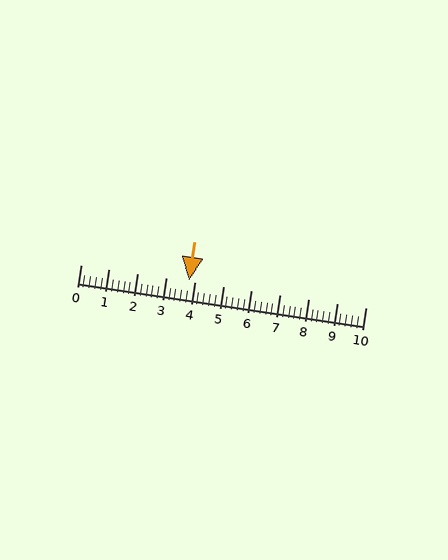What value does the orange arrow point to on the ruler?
The orange arrow points to approximately 3.8.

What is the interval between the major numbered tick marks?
The major tick marks are spaced 1 units apart.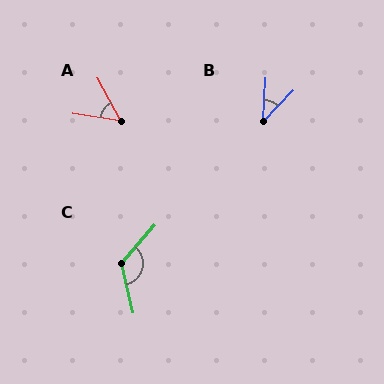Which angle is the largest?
C, at approximately 125 degrees.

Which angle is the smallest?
B, at approximately 40 degrees.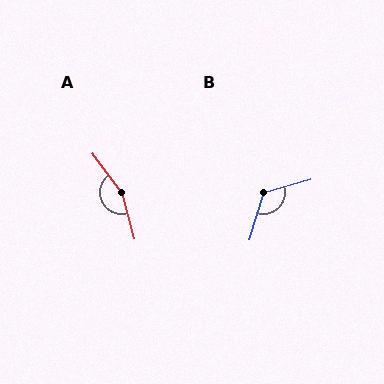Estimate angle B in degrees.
Approximately 123 degrees.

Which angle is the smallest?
B, at approximately 123 degrees.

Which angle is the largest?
A, at approximately 158 degrees.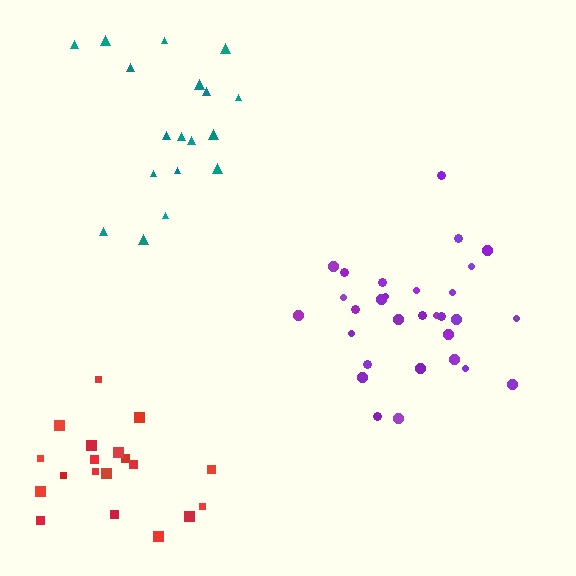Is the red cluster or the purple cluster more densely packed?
Purple.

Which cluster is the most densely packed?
Purple.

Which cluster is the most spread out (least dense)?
Red.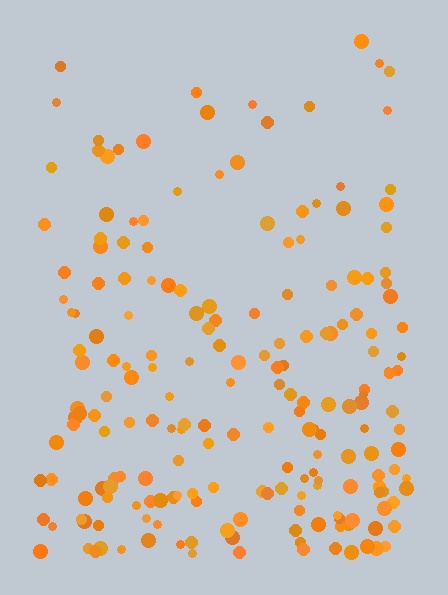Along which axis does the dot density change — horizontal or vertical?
Vertical.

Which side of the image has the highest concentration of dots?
The bottom.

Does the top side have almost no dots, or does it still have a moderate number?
Still a moderate number, just noticeably fewer than the bottom.